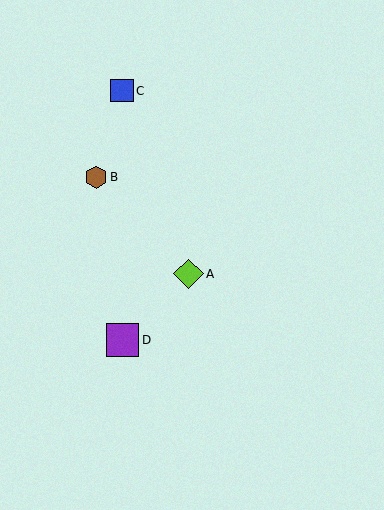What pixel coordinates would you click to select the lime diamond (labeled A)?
Click at (189, 274) to select the lime diamond A.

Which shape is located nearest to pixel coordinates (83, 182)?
The brown hexagon (labeled B) at (96, 178) is nearest to that location.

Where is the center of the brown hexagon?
The center of the brown hexagon is at (96, 178).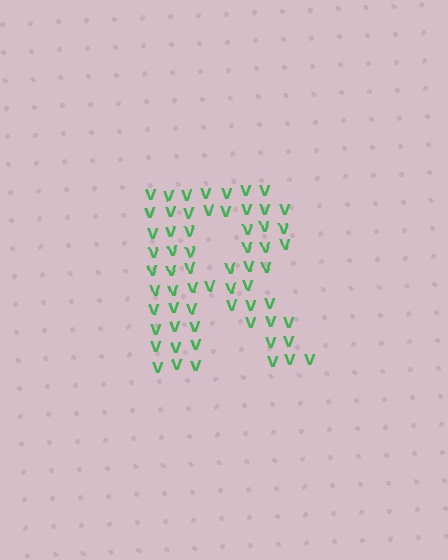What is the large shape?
The large shape is the letter R.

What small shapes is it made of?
It is made of small letter V's.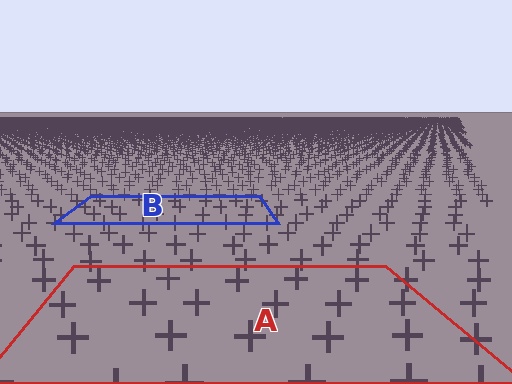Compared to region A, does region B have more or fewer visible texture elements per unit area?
Region B has more texture elements per unit area — they are packed more densely because it is farther away.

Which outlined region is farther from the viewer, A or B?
Region B is farther from the viewer — the texture elements inside it appear smaller and more densely packed.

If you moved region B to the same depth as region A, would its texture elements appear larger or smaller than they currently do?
They would appear larger. At a closer depth, the same texture elements are projected at a bigger on-screen size.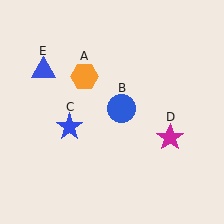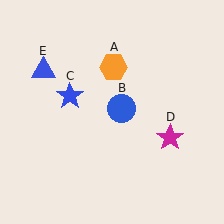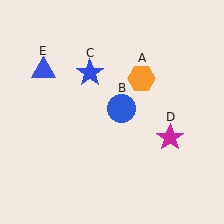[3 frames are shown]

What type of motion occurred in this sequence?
The orange hexagon (object A), blue star (object C) rotated clockwise around the center of the scene.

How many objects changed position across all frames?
2 objects changed position: orange hexagon (object A), blue star (object C).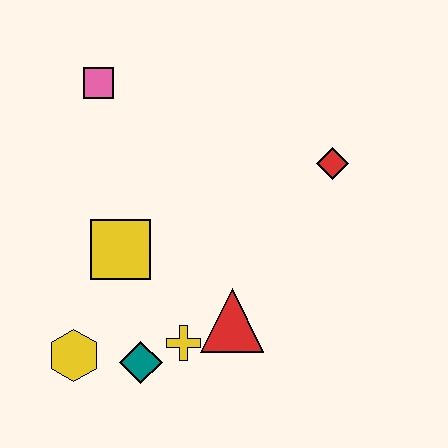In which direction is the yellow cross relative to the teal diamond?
The yellow cross is to the right of the teal diamond.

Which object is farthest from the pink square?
The teal diamond is farthest from the pink square.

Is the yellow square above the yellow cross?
Yes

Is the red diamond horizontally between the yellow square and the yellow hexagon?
No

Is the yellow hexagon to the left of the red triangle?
Yes